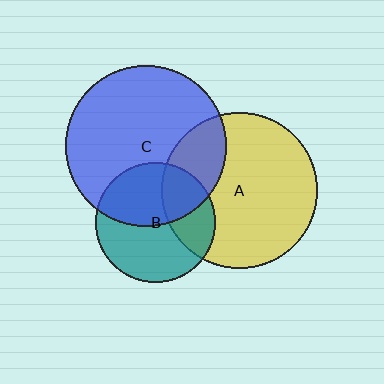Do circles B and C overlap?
Yes.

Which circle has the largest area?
Circle C (blue).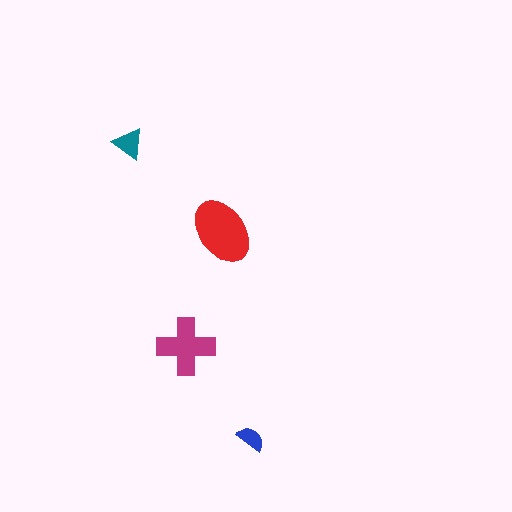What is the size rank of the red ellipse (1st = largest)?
1st.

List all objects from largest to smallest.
The red ellipse, the magenta cross, the teal triangle, the blue semicircle.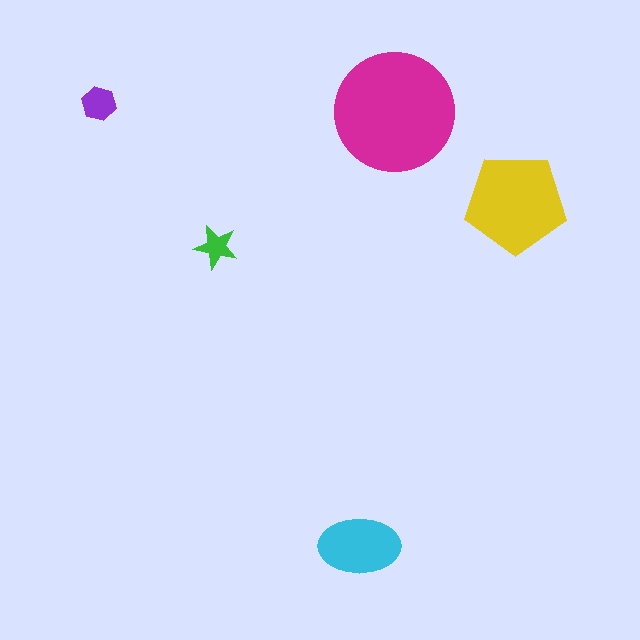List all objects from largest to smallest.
The magenta circle, the yellow pentagon, the cyan ellipse, the purple hexagon, the green star.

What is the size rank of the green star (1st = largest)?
5th.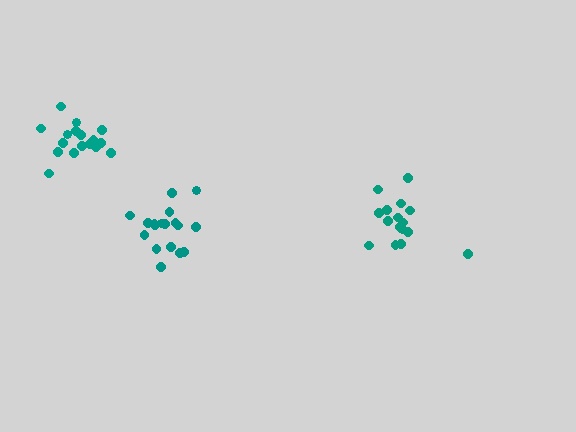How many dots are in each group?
Group 1: 16 dots, Group 2: 17 dots, Group 3: 18 dots (51 total).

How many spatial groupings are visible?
There are 3 spatial groupings.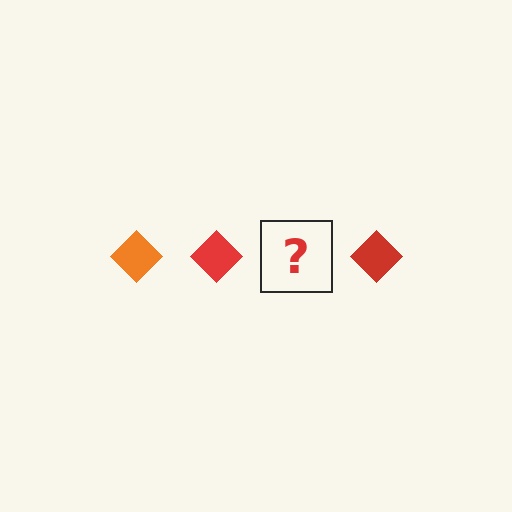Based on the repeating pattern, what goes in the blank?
The blank should be an orange diamond.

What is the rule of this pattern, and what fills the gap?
The rule is that the pattern cycles through orange, red diamonds. The gap should be filled with an orange diamond.